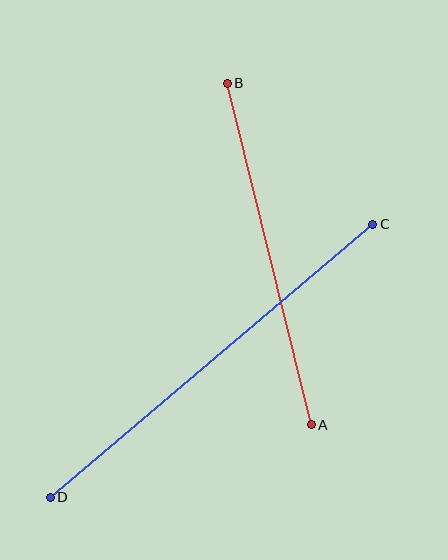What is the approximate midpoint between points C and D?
The midpoint is at approximately (212, 361) pixels.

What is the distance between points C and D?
The distance is approximately 423 pixels.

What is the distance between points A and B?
The distance is approximately 351 pixels.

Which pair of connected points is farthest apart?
Points C and D are farthest apart.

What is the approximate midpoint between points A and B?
The midpoint is at approximately (269, 254) pixels.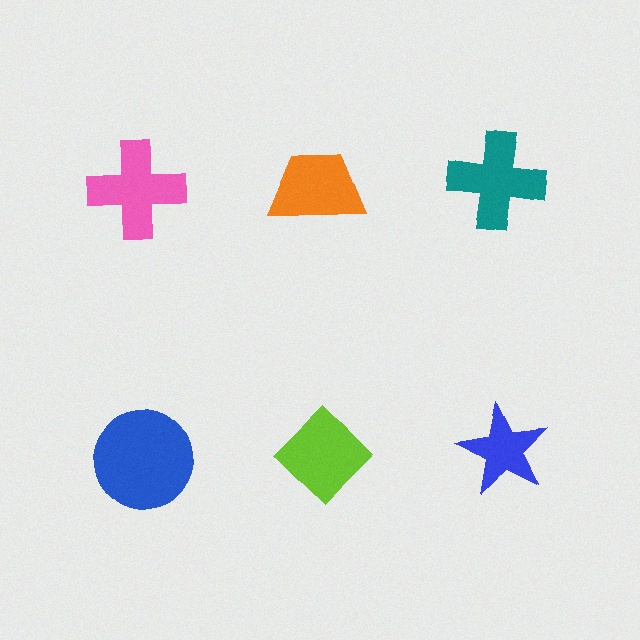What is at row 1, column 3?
A teal cross.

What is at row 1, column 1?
A pink cross.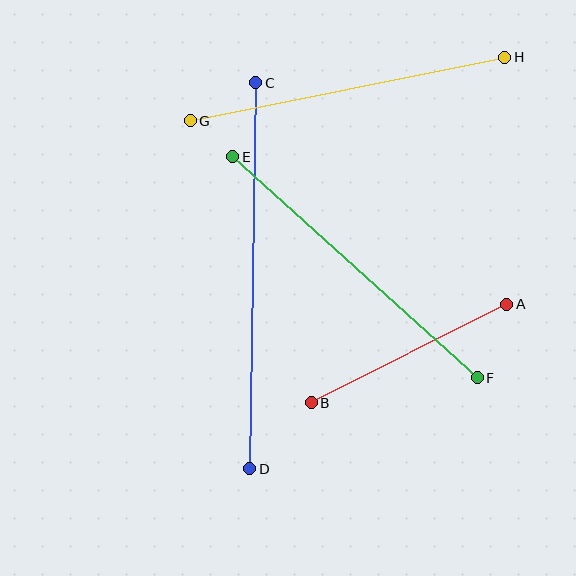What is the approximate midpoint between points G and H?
The midpoint is at approximately (348, 89) pixels.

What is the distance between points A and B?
The distance is approximately 219 pixels.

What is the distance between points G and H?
The distance is approximately 321 pixels.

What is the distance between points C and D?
The distance is approximately 386 pixels.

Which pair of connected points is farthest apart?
Points C and D are farthest apart.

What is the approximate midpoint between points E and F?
The midpoint is at approximately (355, 267) pixels.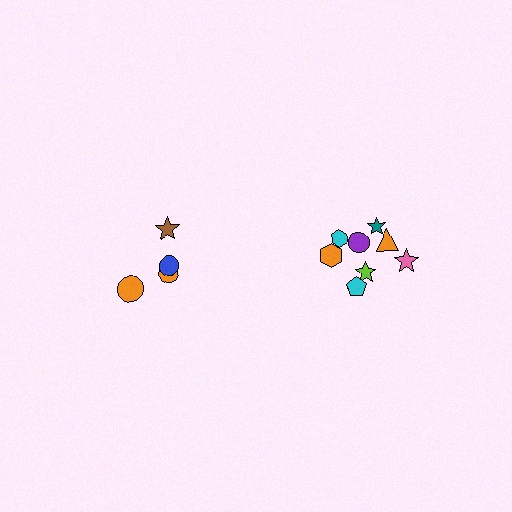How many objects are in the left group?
There are 4 objects.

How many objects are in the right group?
There are 8 objects.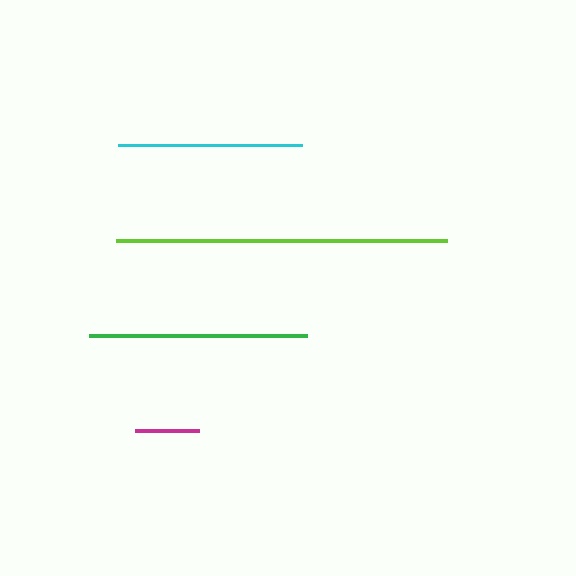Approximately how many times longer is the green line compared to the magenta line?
The green line is approximately 3.4 times the length of the magenta line.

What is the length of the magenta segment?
The magenta segment is approximately 63 pixels long.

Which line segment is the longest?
The lime line is the longest at approximately 331 pixels.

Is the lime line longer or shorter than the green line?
The lime line is longer than the green line.